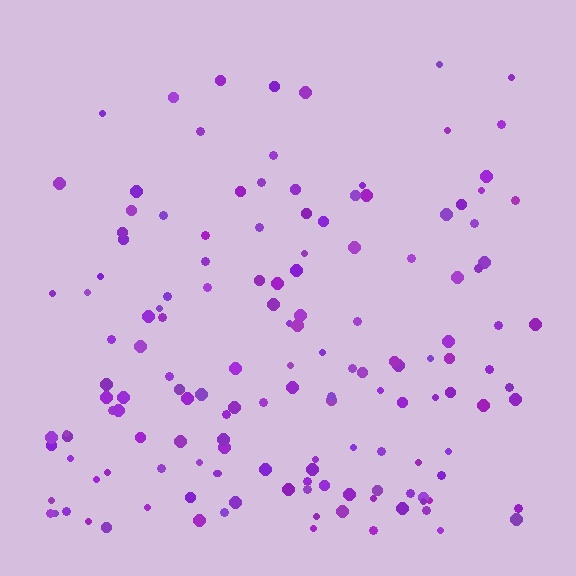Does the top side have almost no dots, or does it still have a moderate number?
Still a moderate number, just noticeably fewer than the bottom.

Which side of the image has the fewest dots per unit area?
The top.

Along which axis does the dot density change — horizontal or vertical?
Vertical.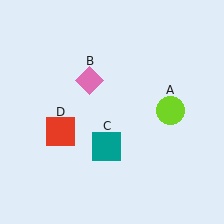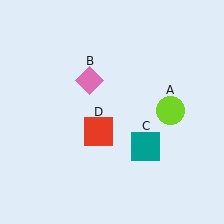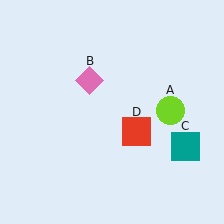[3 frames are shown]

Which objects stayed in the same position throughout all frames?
Lime circle (object A) and pink diamond (object B) remained stationary.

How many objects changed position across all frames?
2 objects changed position: teal square (object C), red square (object D).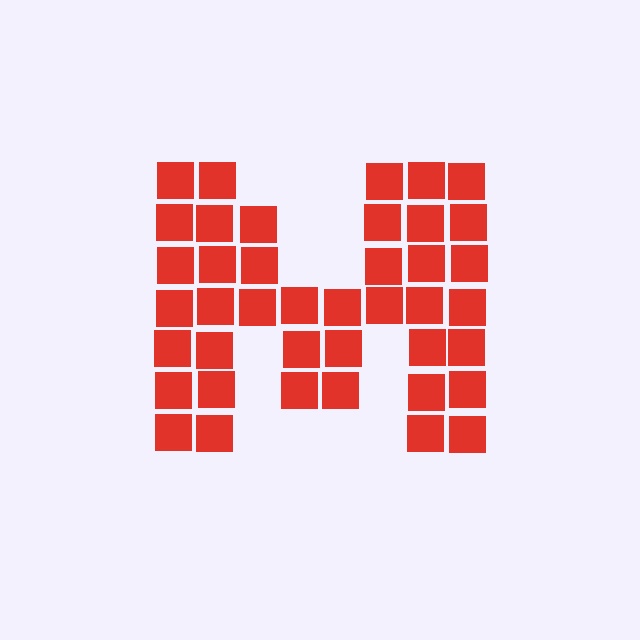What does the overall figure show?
The overall figure shows the letter M.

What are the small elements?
The small elements are squares.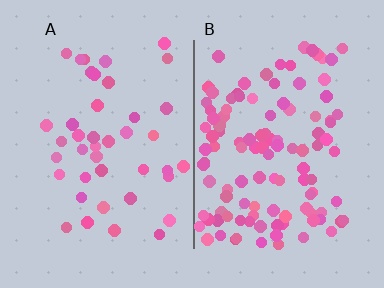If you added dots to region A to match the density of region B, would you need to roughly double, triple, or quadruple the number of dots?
Approximately triple.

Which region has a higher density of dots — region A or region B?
B (the right).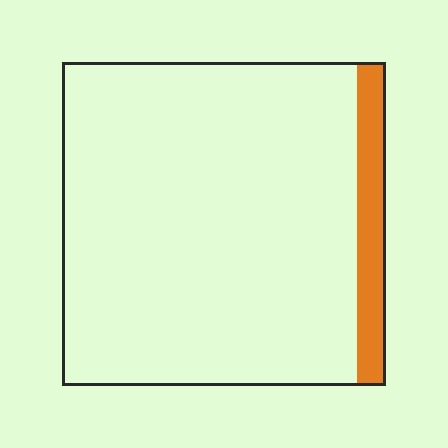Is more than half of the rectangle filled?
No.